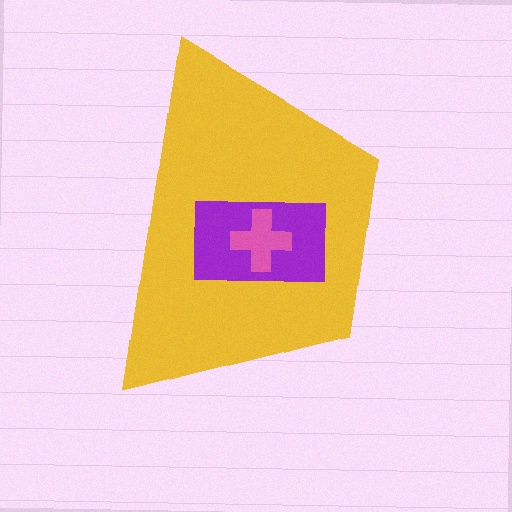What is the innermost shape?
The pink cross.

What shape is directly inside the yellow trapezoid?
The purple rectangle.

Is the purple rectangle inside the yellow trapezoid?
Yes.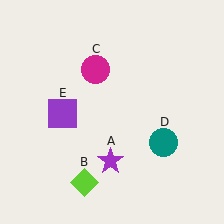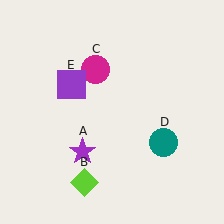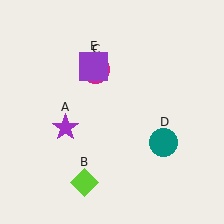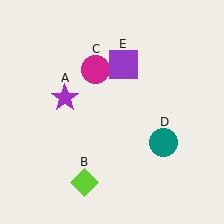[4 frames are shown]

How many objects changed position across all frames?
2 objects changed position: purple star (object A), purple square (object E).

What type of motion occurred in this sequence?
The purple star (object A), purple square (object E) rotated clockwise around the center of the scene.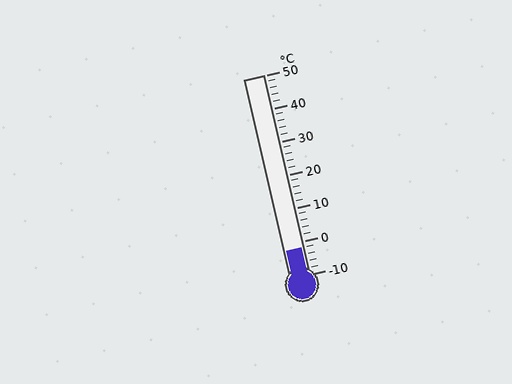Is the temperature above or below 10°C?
The temperature is below 10°C.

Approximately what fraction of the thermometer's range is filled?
The thermometer is filled to approximately 15% of its range.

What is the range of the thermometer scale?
The thermometer scale ranges from -10°C to 50°C.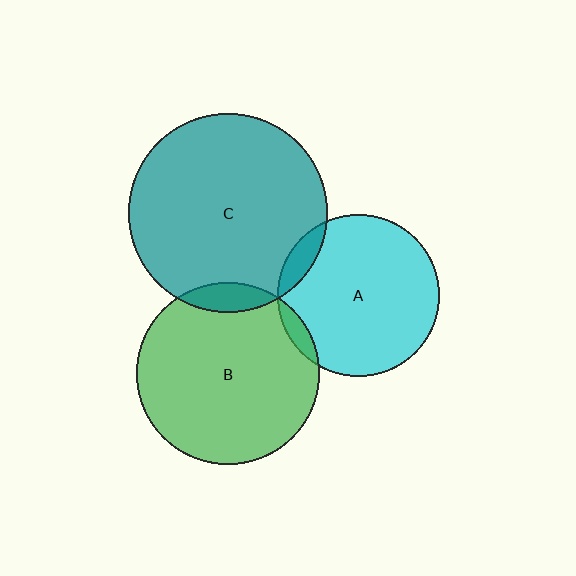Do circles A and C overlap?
Yes.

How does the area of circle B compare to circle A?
Approximately 1.3 times.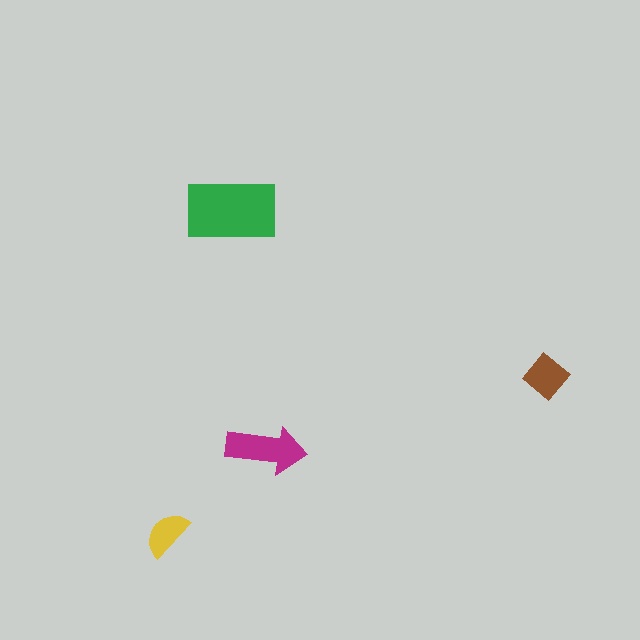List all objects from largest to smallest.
The green rectangle, the magenta arrow, the brown diamond, the yellow semicircle.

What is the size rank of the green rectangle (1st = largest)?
1st.